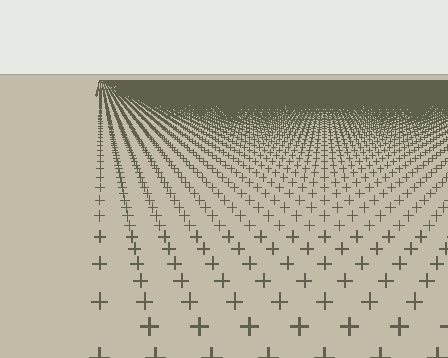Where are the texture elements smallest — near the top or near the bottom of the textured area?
Near the top.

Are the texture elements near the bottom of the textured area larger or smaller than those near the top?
Larger. Near the bottom, elements are closer to the viewer and appear at a bigger on-screen size.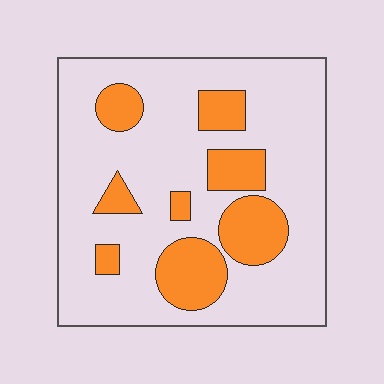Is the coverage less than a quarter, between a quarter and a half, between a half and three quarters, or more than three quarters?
Less than a quarter.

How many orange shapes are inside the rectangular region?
8.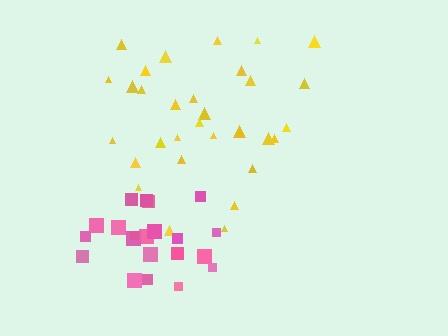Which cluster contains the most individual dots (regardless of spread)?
Yellow (31).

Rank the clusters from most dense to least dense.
pink, yellow.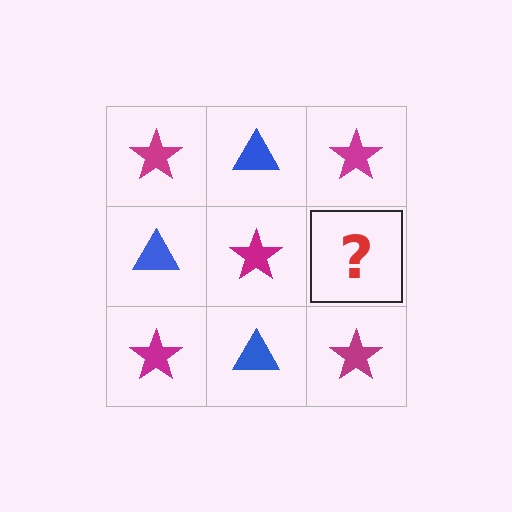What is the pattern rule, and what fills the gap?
The rule is that it alternates magenta star and blue triangle in a checkerboard pattern. The gap should be filled with a blue triangle.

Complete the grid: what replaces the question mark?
The question mark should be replaced with a blue triangle.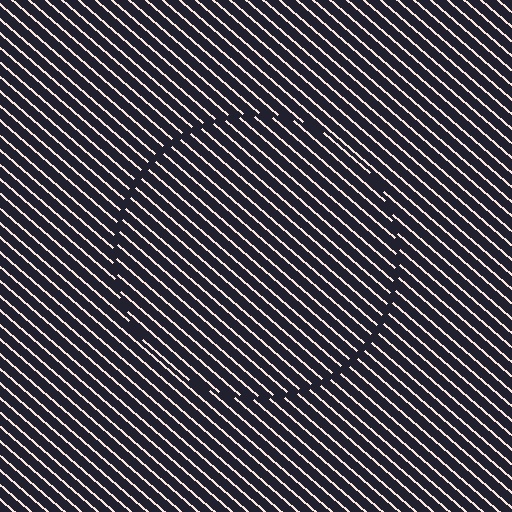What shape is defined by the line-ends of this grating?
An illusory circle. The interior of the shape contains the same grating, shifted by half a period — the contour is defined by the phase discontinuity where line-ends from the inner and outer gratings abut.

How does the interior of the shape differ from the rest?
The interior of the shape contains the same grating, shifted by half a period — the contour is defined by the phase discontinuity where line-ends from the inner and outer gratings abut.